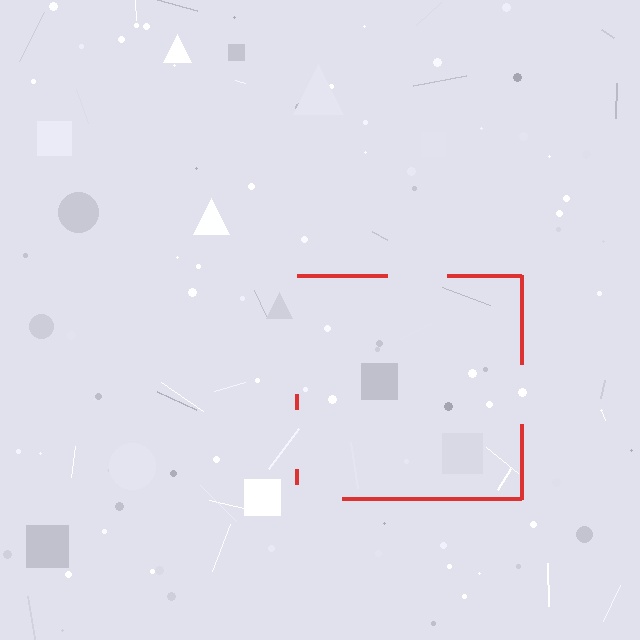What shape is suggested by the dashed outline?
The dashed outline suggests a square.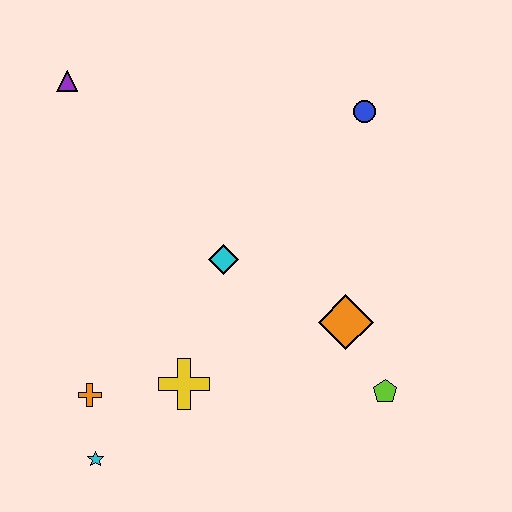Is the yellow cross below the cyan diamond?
Yes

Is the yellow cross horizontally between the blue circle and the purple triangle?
Yes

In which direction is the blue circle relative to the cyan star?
The blue circle is above the cyan star.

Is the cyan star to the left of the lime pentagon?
Yes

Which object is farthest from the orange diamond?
The purple triangle is farthest from the orange diamond.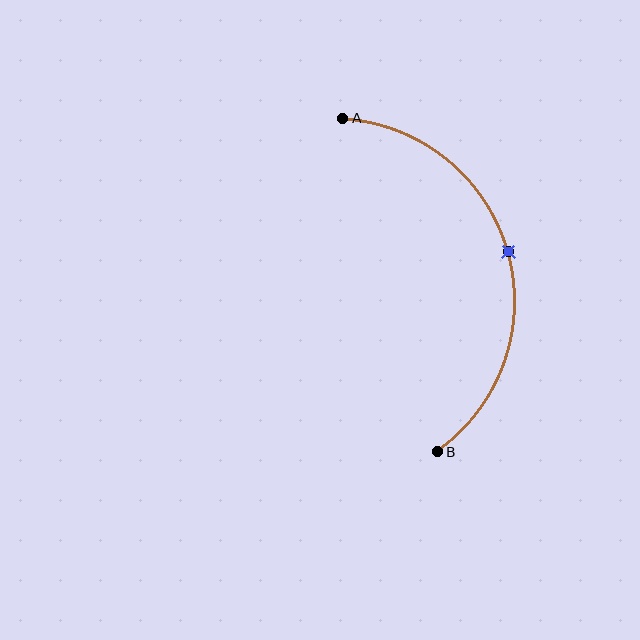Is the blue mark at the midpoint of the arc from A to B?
Yes. The blue mark lies on the arc at equal arc-length from both A and B — it is the arc midpoint.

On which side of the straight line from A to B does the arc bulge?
The arc bulges to the right of the straight line connecting A and B.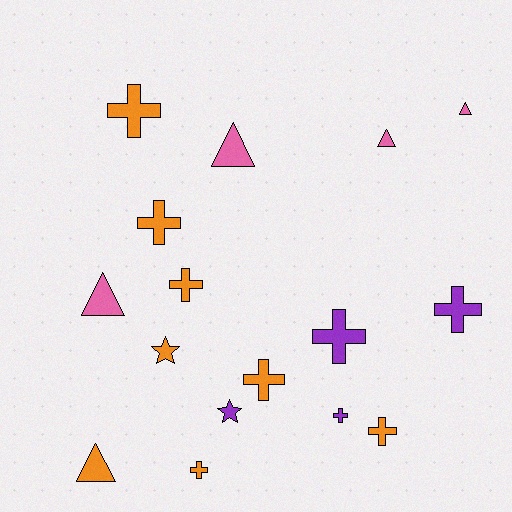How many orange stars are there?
There is 1 orange star.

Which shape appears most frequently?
Cross, with 9 objects.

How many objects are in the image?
There are 16 objects.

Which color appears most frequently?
Orange, with 8 objects.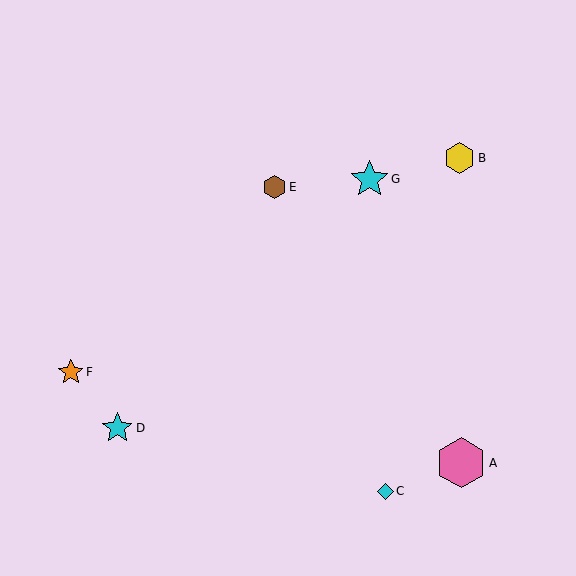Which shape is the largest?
The pink hexagon (labeled A) is the largest.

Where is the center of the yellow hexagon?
The center of the yellow hexagon is at (460, 158).